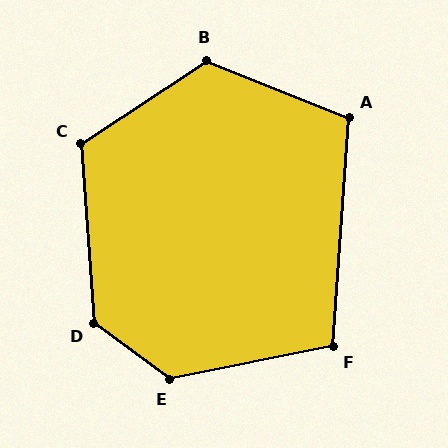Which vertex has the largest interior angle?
E, at approximately 133 degrees.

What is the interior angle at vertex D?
Approximately 130 degrees (obtuse).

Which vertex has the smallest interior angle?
F, at approximately 105 degrees.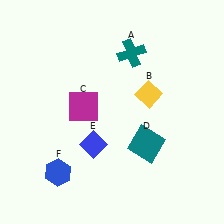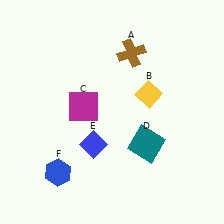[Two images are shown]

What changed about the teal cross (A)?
In Image 1, A is teal. In Image 2, it changed to brown.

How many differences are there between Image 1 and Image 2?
There is 1 difference between the two images.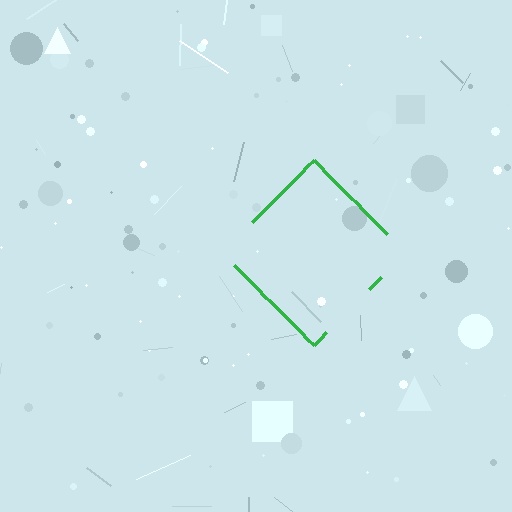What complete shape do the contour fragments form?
The contour fragments form a diamond.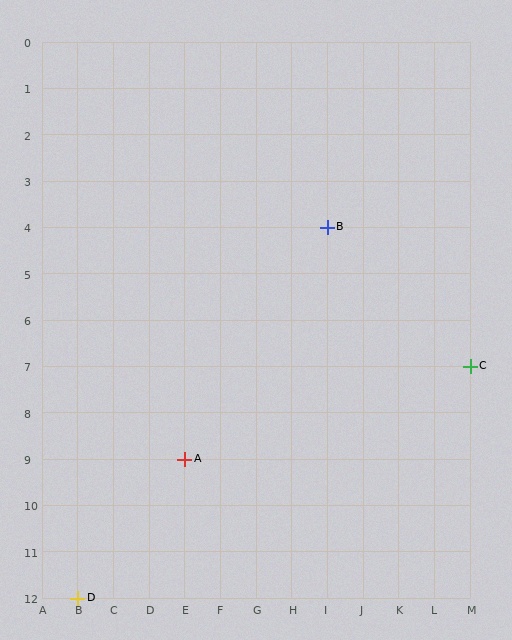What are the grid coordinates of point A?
Point A is at grid coordinates (E, 9).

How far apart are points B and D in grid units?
Points B and D are 7 columns and 8 rows apart (about 10.6 grid units diagonally).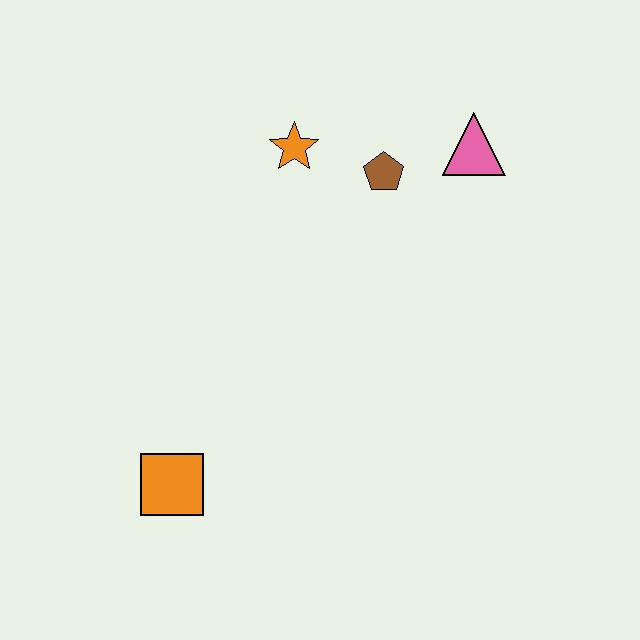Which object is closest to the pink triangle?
The brown pentagon is closest to the pink triangle.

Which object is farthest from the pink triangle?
The orange square is farthest from the pink triangle.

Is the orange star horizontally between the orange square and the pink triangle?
Yes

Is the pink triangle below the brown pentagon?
No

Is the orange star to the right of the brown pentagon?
No